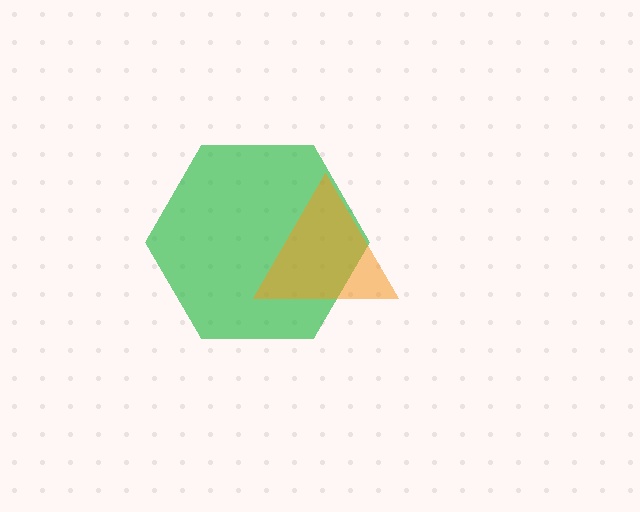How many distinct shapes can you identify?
There are 2 distinct shapes: a green hexagon, an orange triangle.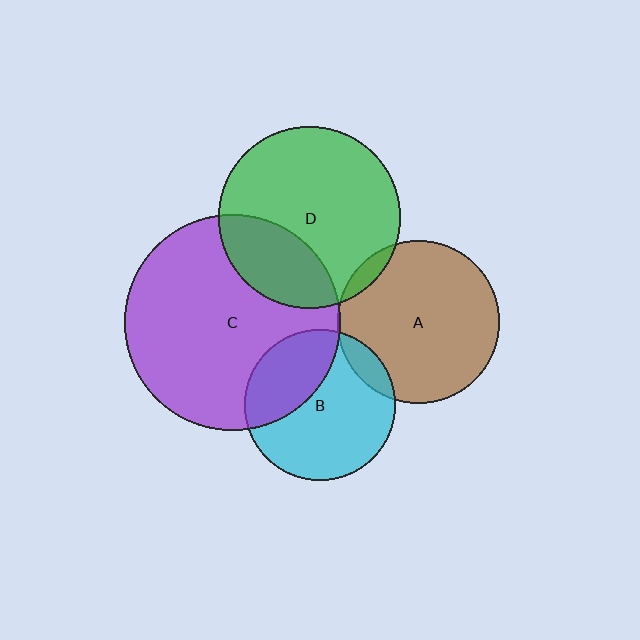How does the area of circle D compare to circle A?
Approximately 1.3 times.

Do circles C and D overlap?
Yes.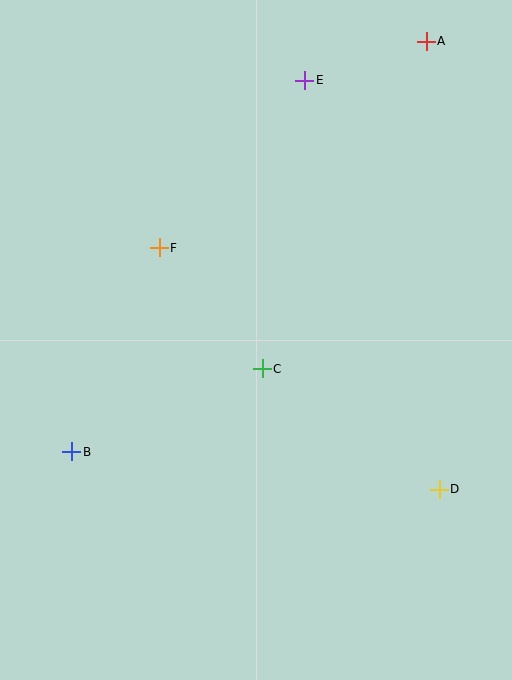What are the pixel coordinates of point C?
Point C is at (262, 369).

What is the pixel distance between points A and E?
The distance between A and E is 127 pixels.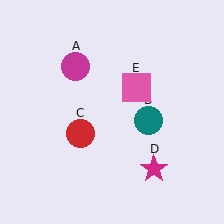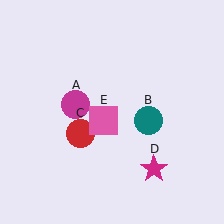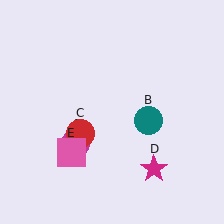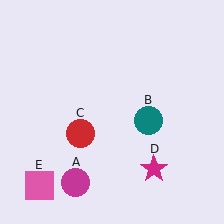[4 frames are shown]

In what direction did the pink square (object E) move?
The pink square (object E) moved down and to the left.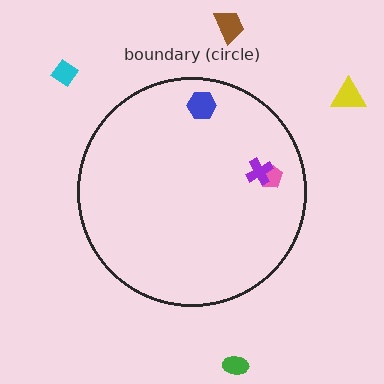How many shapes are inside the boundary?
3 inside, 4 outside.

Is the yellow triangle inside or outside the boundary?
Outside.